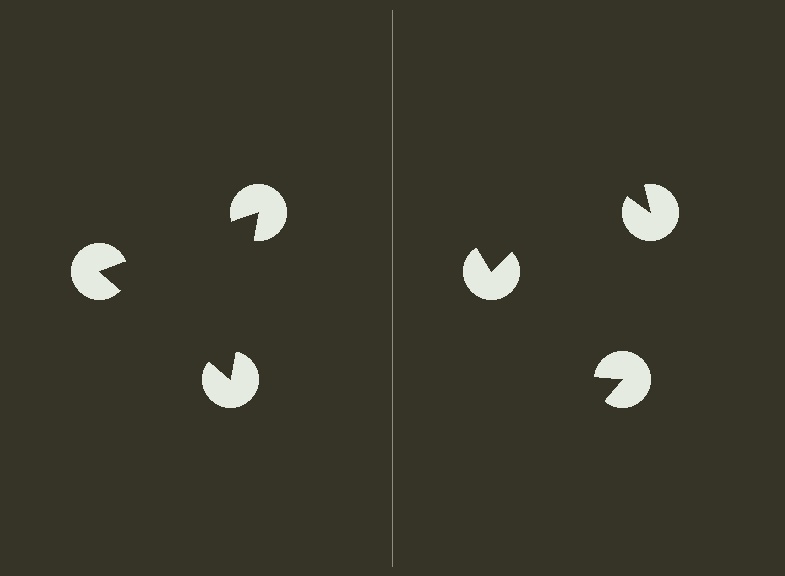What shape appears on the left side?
An illusory triangle.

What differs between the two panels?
The pac-man discs are positioned identically on both sides; only the wedge orientations differ. On the left they align to a triangle; on the right they are misaligned.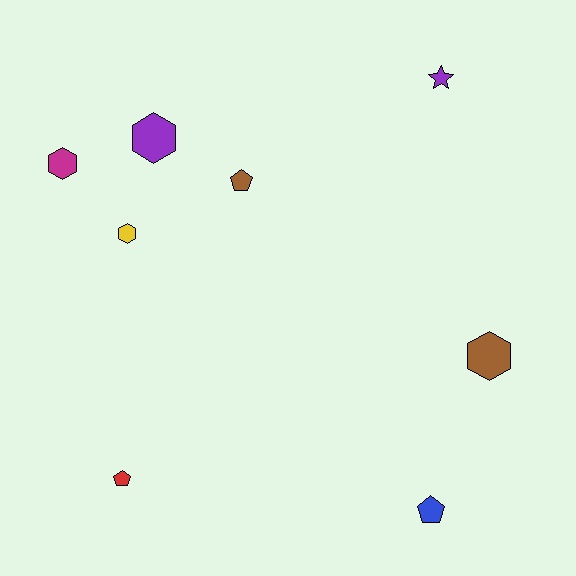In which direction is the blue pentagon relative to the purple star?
The blue pentagon is below the purple star.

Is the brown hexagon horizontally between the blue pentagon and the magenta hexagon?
No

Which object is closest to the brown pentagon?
The purple hexagon is closest to the brown pentagon.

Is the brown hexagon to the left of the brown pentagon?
No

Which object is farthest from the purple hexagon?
The blue pentagon is farthest from the purple hexagon.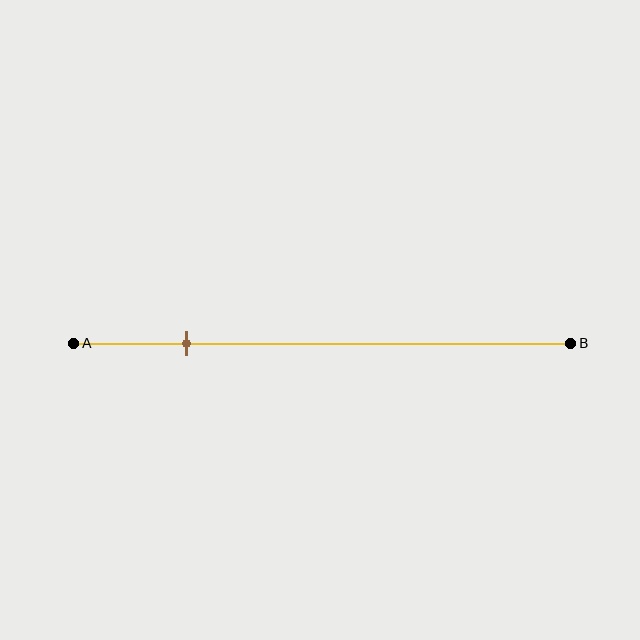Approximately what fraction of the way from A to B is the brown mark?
The brown mark is approximately 25% of the way from A to B.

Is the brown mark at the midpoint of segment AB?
No, the mark is at about 25% from A, not at the 50% midpoint.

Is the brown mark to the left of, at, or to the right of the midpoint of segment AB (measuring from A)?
The brown mark is to the left of the midpoint of segment AB.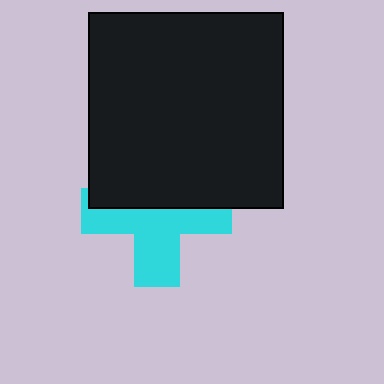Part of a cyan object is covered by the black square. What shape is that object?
It is a cross.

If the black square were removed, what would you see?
You would see the complete cyan cross.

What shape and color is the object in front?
The object in front is a black square.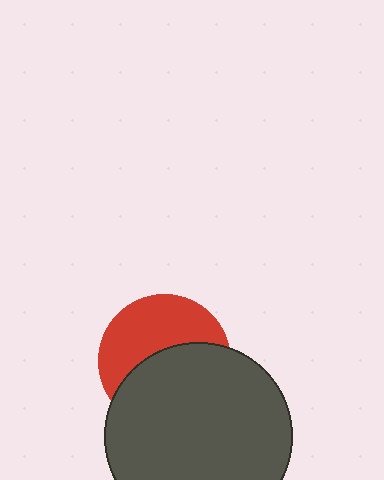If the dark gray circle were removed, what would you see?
You would see the complete red circle.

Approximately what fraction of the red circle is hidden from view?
Roughly 53% of the red circle is hidden behind the dark gray circle.